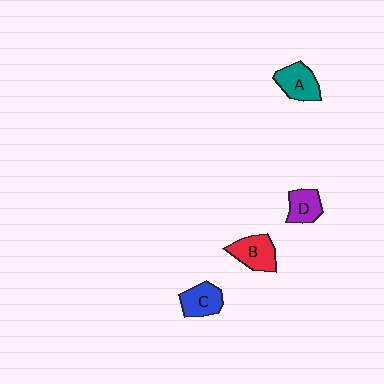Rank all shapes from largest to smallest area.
From largest to smallest: B (red), A (teal), C (blue), D (purple).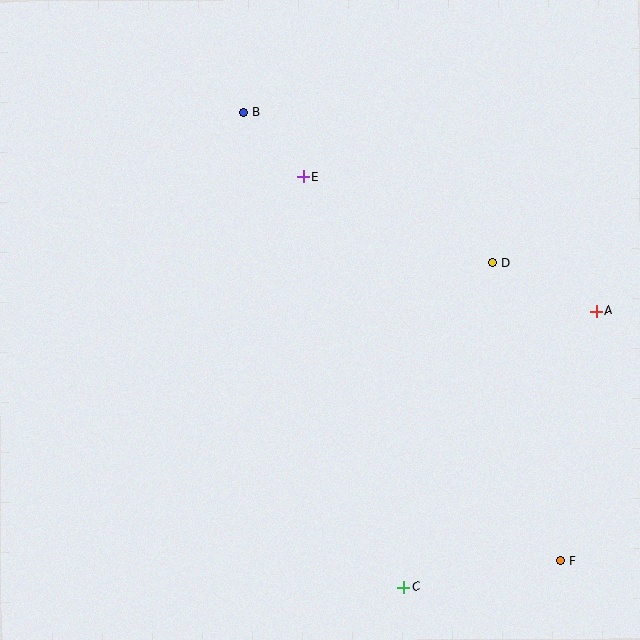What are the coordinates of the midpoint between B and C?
The midpoint between B and C is at (324, 350).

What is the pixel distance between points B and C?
The distance between B and C is 501 pixels.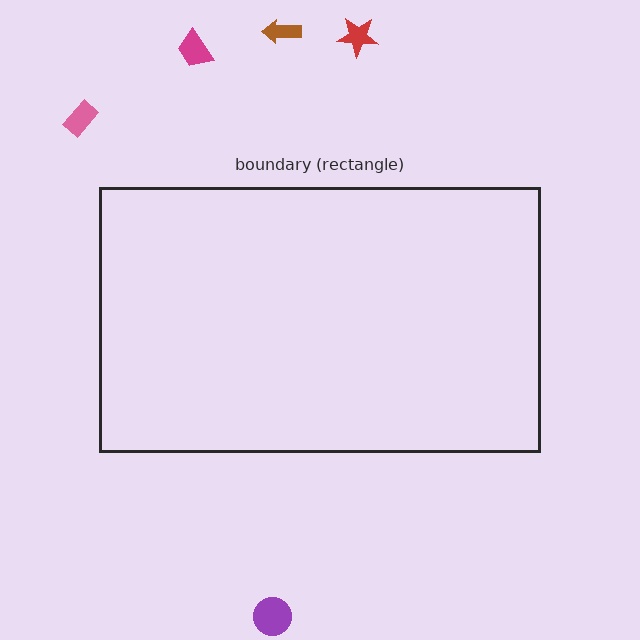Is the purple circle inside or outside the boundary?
Outside.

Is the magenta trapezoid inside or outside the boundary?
Outside.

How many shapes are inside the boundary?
0 inside, 5 outside.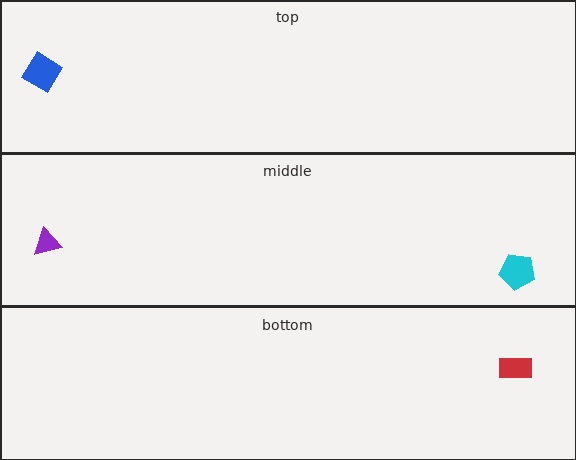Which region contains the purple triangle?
The middle region.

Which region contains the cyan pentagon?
The middle region.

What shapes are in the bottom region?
The red rectangle.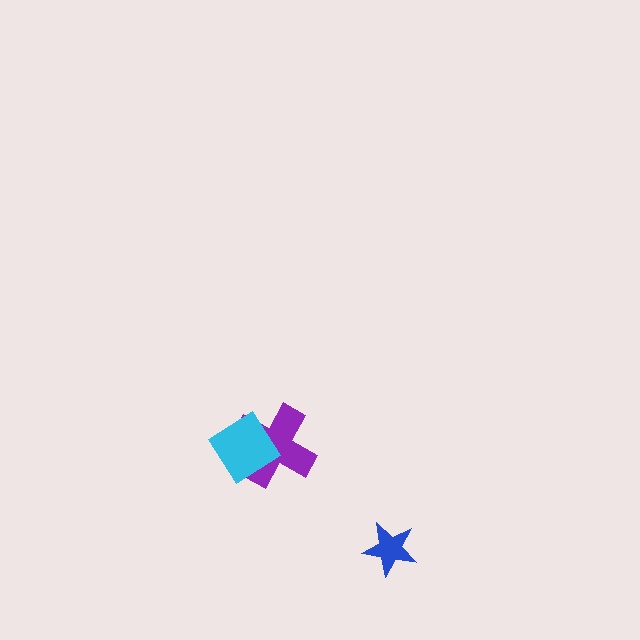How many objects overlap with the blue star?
0 objects overlap with the blue star.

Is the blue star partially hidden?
No, no other shape covers it.